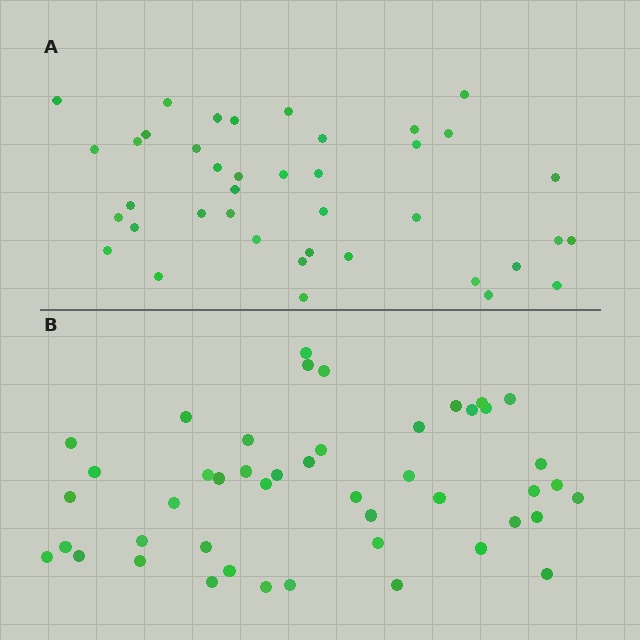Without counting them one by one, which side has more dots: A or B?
Region B (the bottom region) has more dots.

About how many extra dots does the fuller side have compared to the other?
Region B has about 6 more dots than region A.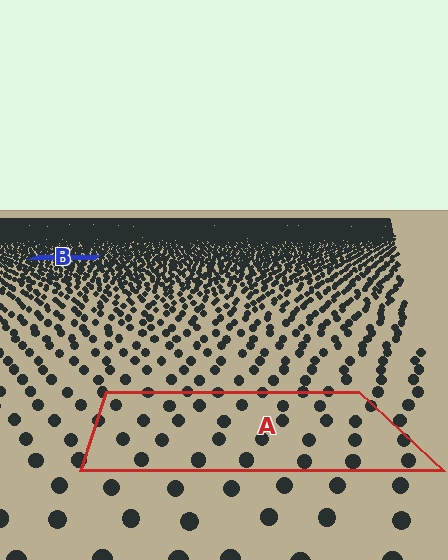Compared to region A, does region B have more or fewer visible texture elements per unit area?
Region B has more texture elements per unit area — they are packed more densely because it is farther away.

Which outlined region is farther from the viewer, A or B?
Region B is farther from the viewer — the texture elements inside it appear smaller and more densely packed.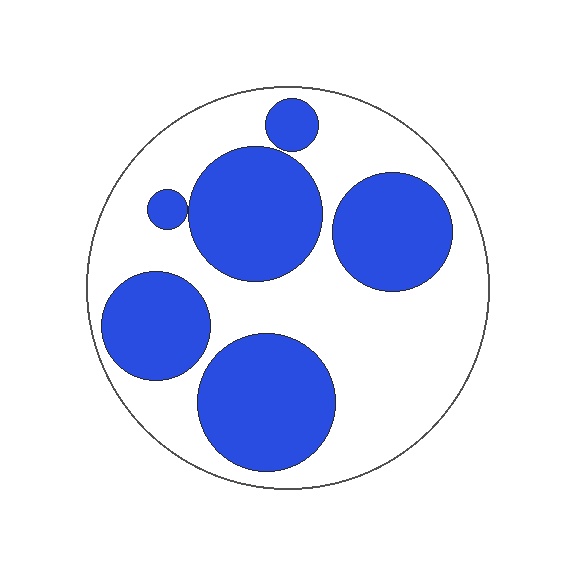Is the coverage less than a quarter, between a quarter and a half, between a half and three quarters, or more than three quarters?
Between a quarter and a half.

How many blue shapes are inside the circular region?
6.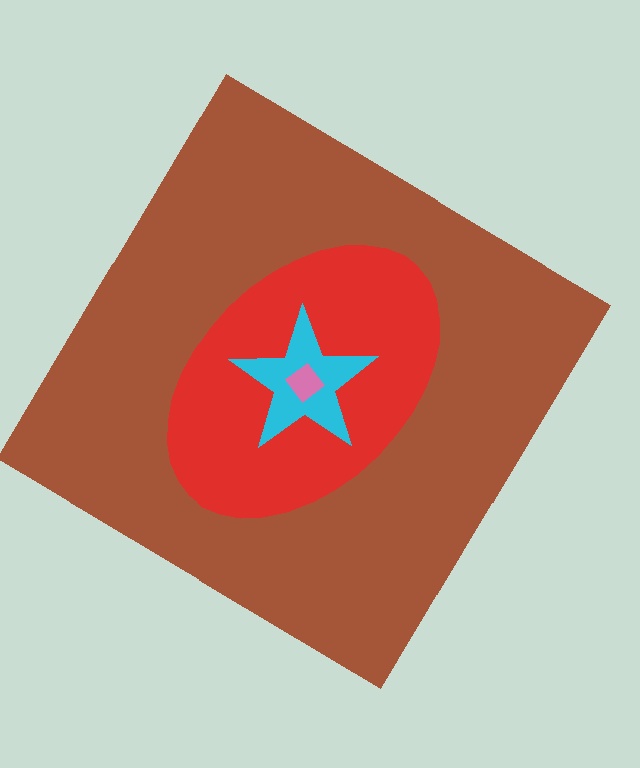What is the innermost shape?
The pink diamond.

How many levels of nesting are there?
4.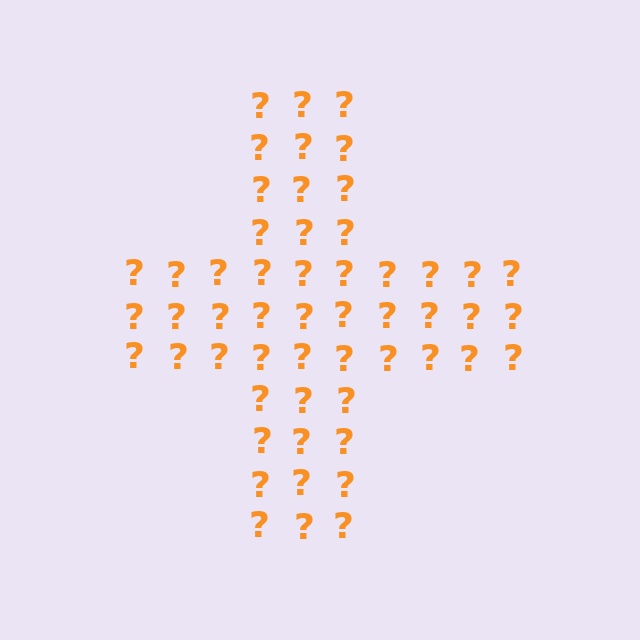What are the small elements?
The small elements are question marks.